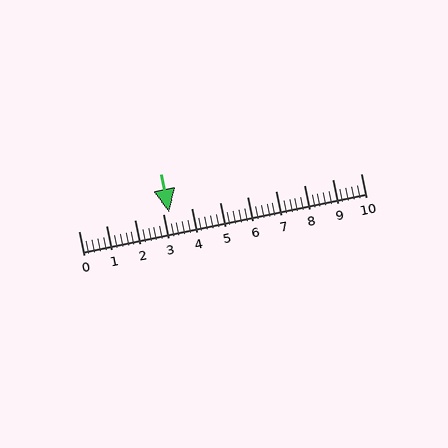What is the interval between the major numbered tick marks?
The major tick marks are spaced 1 units apart.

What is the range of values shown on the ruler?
The ruler shows values from 0 to 10.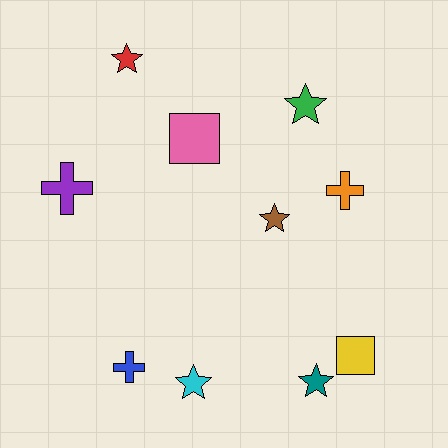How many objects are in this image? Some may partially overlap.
There are 10 objects.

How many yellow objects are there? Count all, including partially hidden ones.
There is 1 yellow object.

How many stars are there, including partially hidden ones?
There are 5 stars.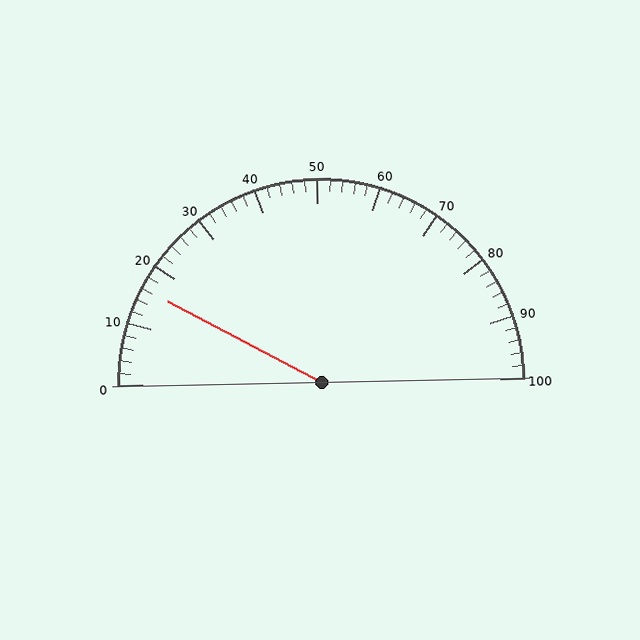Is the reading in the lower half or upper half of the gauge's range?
The reading is in the lower half of the range (0 to 100).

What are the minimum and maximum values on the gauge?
The gauge ranges from 0 to 100.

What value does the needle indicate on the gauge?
The needle indicates approximately 16.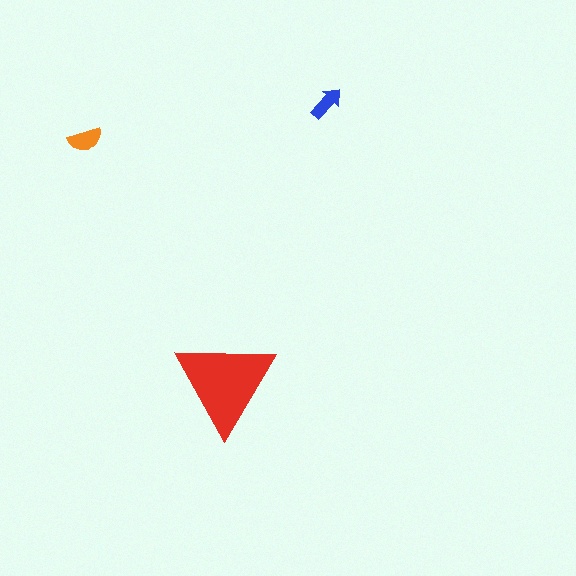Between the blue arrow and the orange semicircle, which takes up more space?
The orange semicircle.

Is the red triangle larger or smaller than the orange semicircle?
Larger.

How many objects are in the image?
There are 3 objects in the image.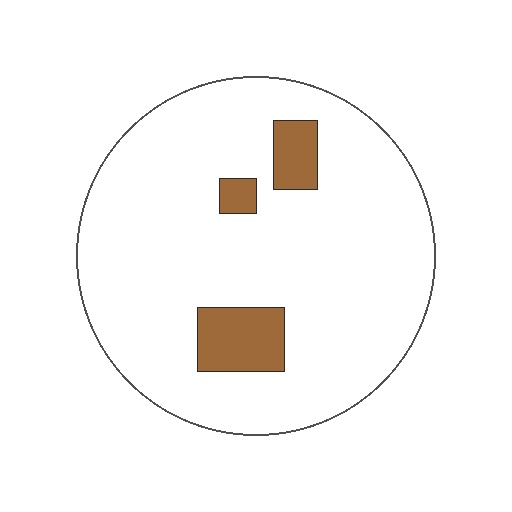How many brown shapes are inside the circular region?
3.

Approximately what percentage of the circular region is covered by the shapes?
Approximately 10%.